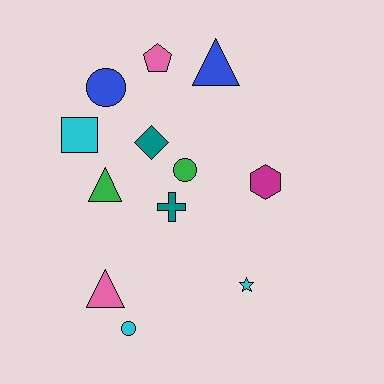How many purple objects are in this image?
There are no purple objects.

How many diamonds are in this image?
There is 1 diamond.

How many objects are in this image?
There are 12 objects.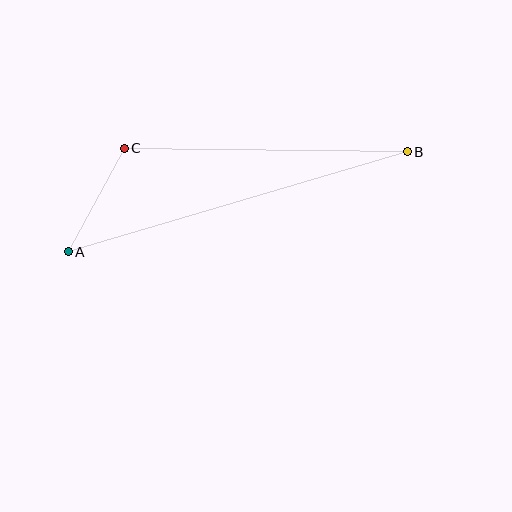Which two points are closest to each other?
Points A and C are closest to each other.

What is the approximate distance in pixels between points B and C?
The distance between B and C is approximately 283 pixels.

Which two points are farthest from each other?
Points A and B are farthest from each other.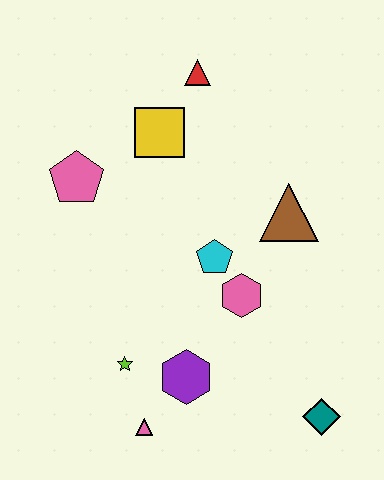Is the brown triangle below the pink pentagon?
Yes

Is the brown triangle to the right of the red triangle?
Yes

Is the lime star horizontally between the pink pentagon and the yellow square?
Yes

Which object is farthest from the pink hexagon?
The red triangle is farthest from the pink hexagon.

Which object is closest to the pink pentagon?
The yellow square is closest to the pink pentagon.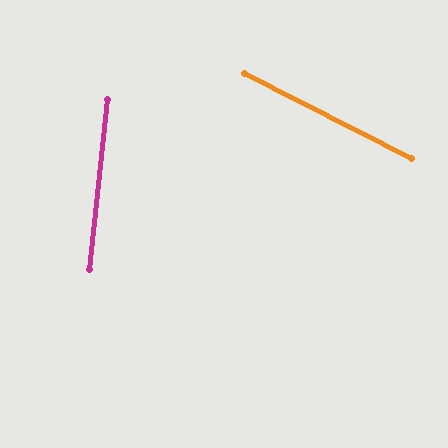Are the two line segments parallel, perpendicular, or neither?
Neither parallel nor perpendicular — they differ by about 69°.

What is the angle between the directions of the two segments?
Approximately 69 degrees.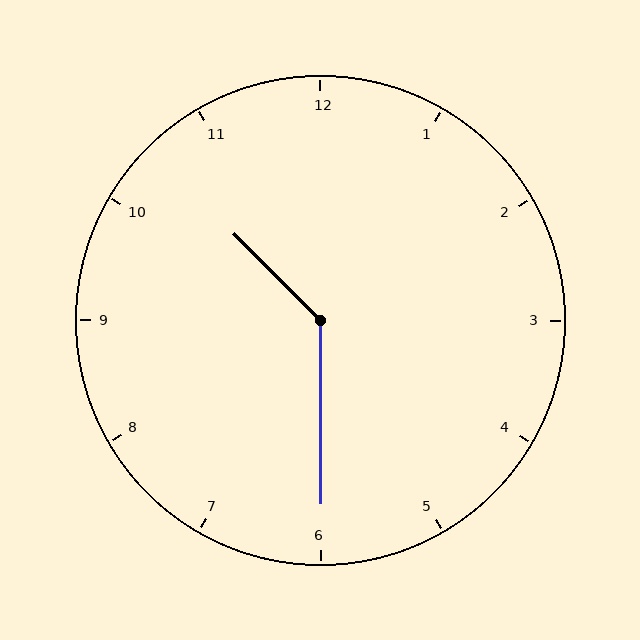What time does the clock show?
10:30.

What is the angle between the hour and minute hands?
Approximately 135 degrees.